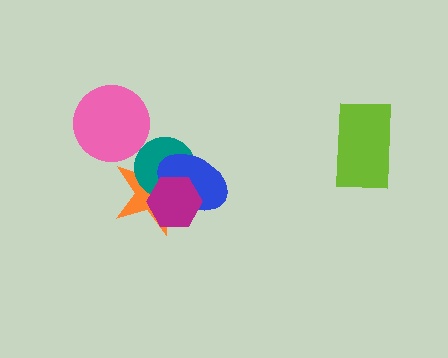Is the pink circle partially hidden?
No, no other shape covers it.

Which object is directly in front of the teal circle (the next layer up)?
The blue ellipse is directly in front of the teal circle.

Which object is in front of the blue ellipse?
The magenta hexagon is in front of the blue ellipse.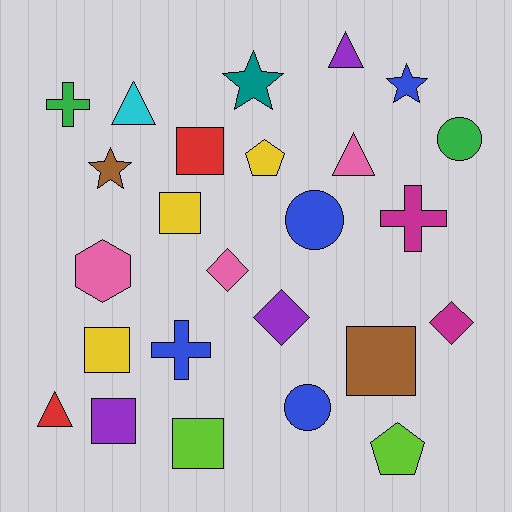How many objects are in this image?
There are 25 objects.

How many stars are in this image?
There are 3 stars.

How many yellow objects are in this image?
There are 3 yellow objects.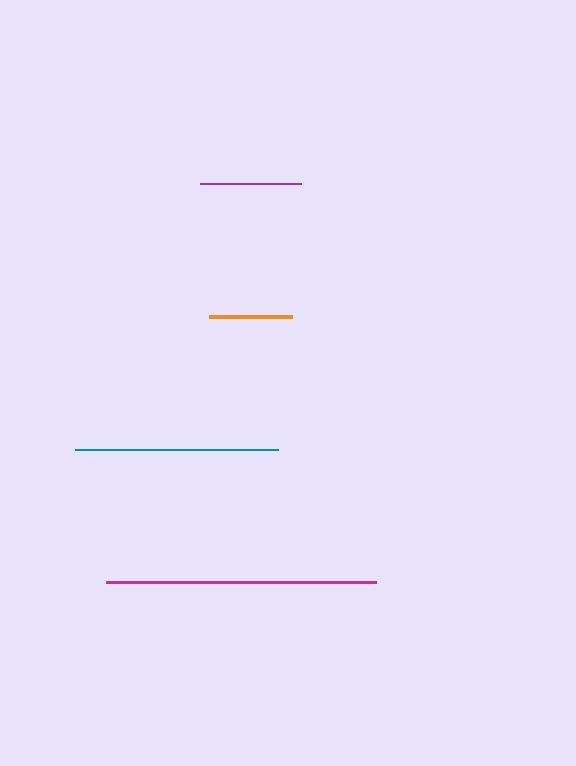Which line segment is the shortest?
The orange line is the shortest at approximately 83 pixels.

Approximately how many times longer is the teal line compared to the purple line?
The teal line is approximately 2.0 times the length of the purple line.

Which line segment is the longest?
The magenta line is the longest at approximately 270 pixels.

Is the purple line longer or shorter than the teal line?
The teal line is longer than the purple line.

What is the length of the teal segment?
The teal segment is approximately 202 pixels long.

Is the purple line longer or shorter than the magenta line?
The magenta line is longer than the purple line.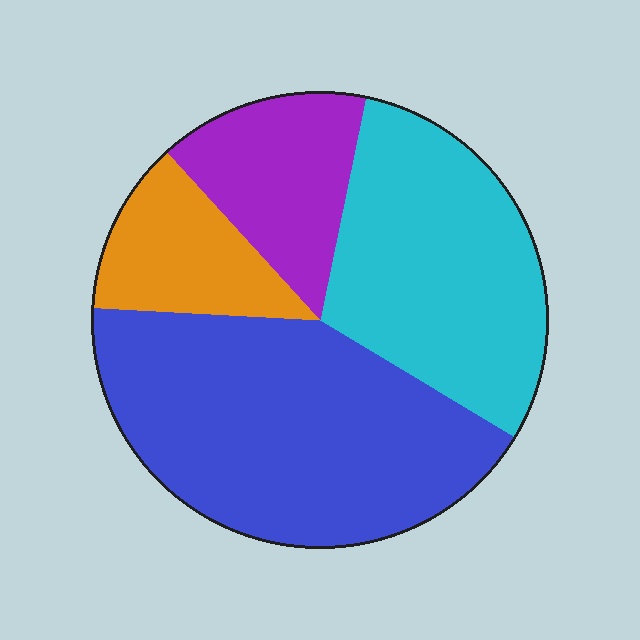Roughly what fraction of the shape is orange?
Orange covers roughly 10% of the shape.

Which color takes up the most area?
Blue, at roughly 40%.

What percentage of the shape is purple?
Purple takes up less than a sixth of the shape.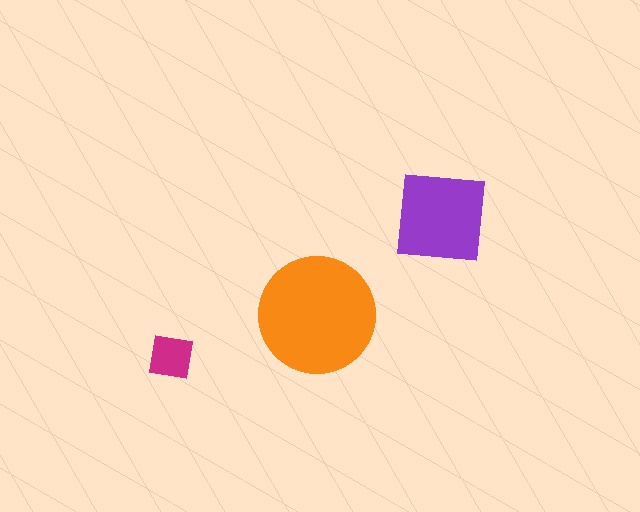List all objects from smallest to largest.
The magenta square, the purple square, the orange circle.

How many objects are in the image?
There are 3 objects in the image.